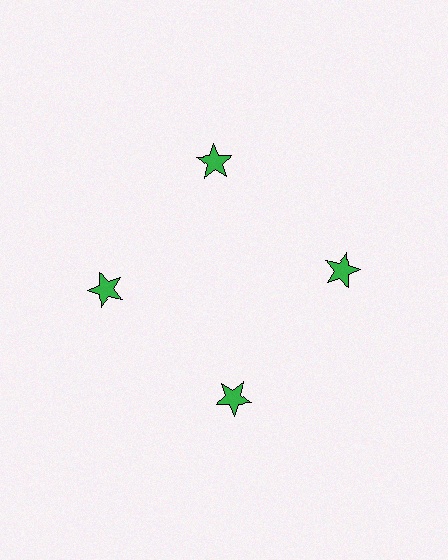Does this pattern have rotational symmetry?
Yes, this pattern has 4-fold rotational symmetry. It looks the same after rotating 90 degrees around the center.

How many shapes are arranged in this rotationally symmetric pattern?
There are 4 shapes, arranged in 4 groups of 1.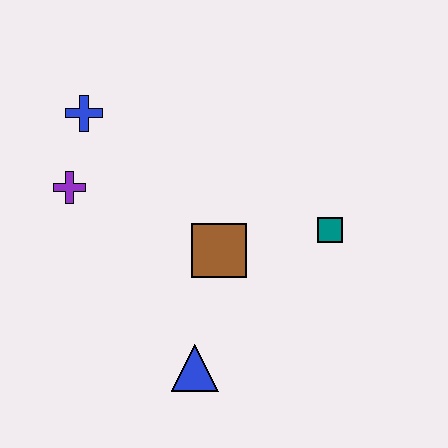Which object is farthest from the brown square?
The blue cross is farthest from the brown square.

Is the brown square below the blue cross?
Yes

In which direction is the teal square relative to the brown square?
The teal square is to the right of the brown square.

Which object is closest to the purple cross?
The blue cross is closest to the purple cross.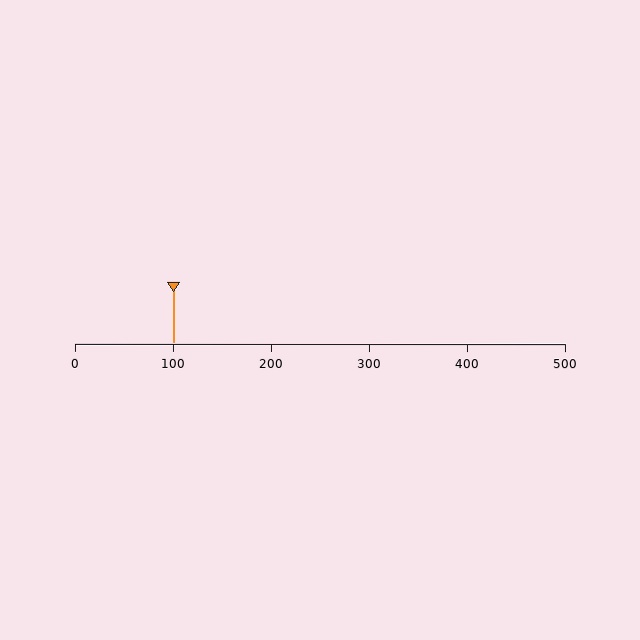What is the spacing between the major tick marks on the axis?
The major ticks are spaced 100 apart.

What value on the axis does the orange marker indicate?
The marker indicates approximately 100.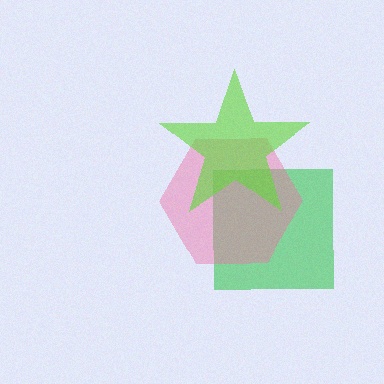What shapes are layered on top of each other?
The layered shapes are: a green square, a pink hexagon, a lime star.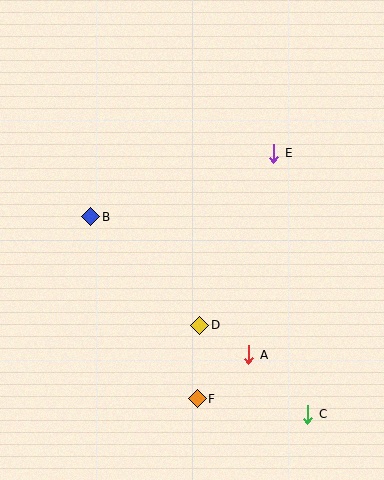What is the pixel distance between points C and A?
The distance between C and A is 84 pixels.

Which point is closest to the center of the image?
Point D at (200, 325) is closest to the center.